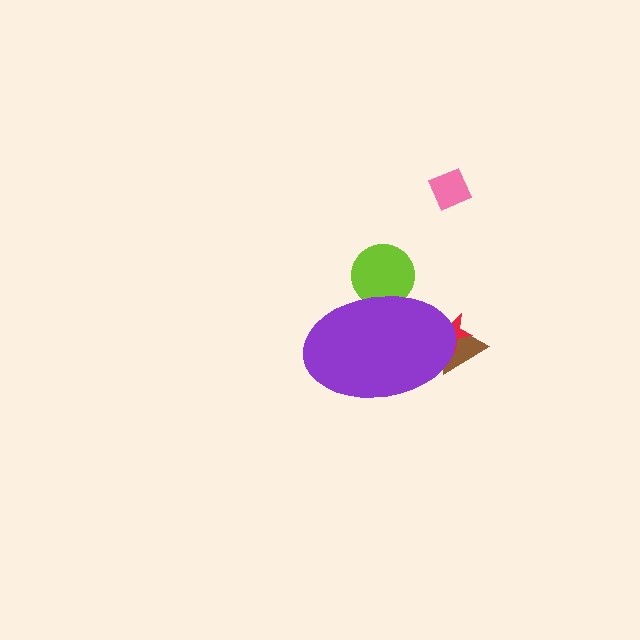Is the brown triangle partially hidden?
Yes, the brown triangle is partially hidden behind the purple ellipse.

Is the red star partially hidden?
Yes, the red star is partially hidden behind the purple ellipse.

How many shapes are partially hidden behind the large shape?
3 shapes are partially hidden.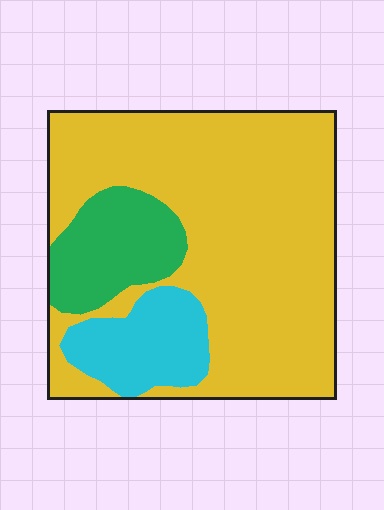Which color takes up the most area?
Yellow, at roughly 70%.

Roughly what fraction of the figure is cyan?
Cyan takes up about one eighth (1/8) of the figure.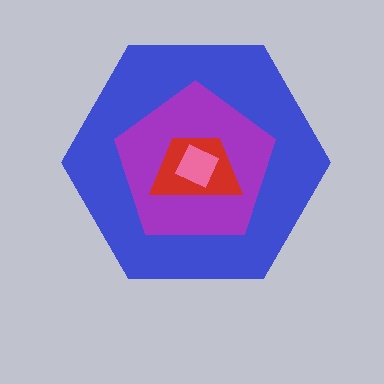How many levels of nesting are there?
4.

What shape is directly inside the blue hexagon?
The purple pentagon.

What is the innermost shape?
The pink square.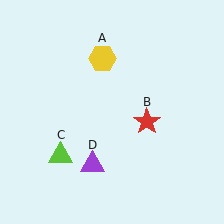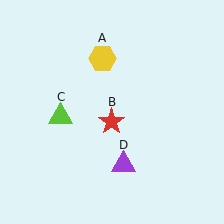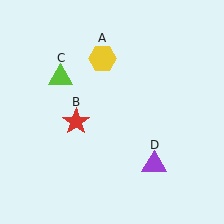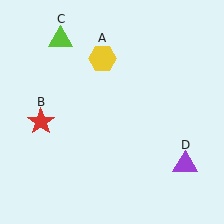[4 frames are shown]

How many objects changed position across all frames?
3 objects changed position: red star (object B), lime triangle (object C), purple triangle (object D).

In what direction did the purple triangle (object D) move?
The purple triangle (object D) moved right.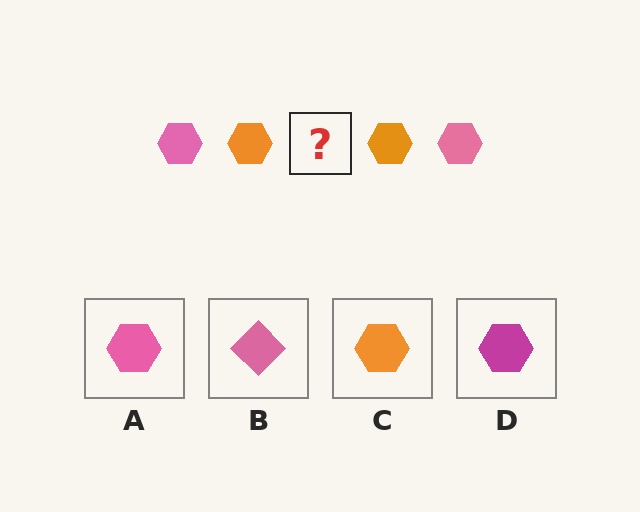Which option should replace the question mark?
Option A.